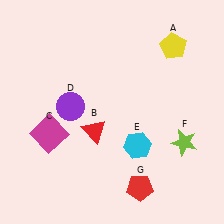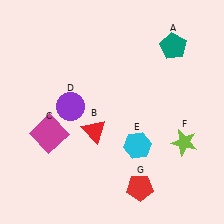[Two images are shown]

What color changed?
The pentagon (A) changed from yellow in Image 1 to teal in Image 2.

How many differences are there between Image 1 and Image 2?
There is 1 difference between the two images.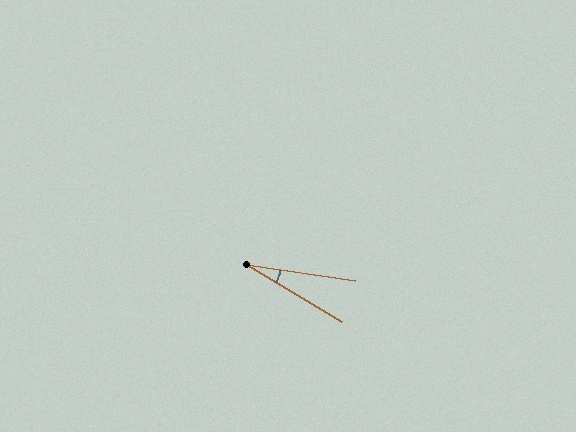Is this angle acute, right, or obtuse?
It is acute.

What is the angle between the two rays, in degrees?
Approximately 23 degrees.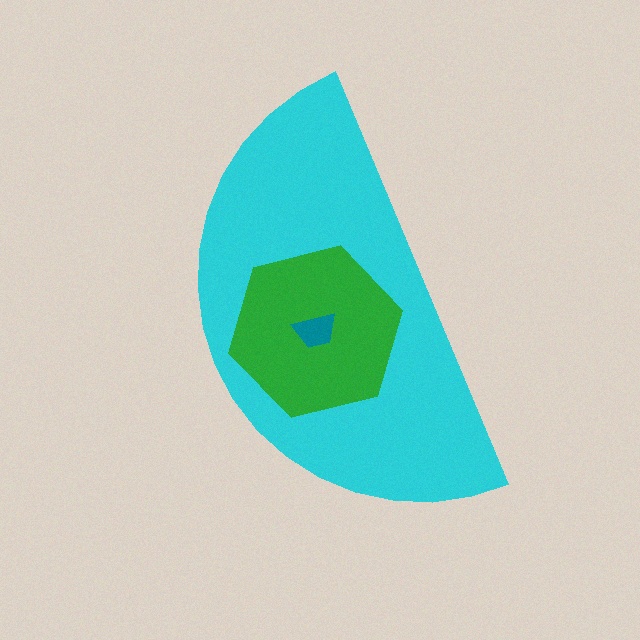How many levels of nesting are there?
3.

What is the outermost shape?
The cyan semicircle.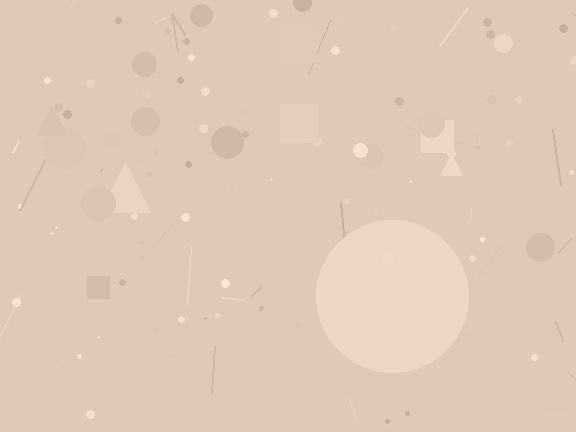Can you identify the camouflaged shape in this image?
The camouflaged shape is a circle.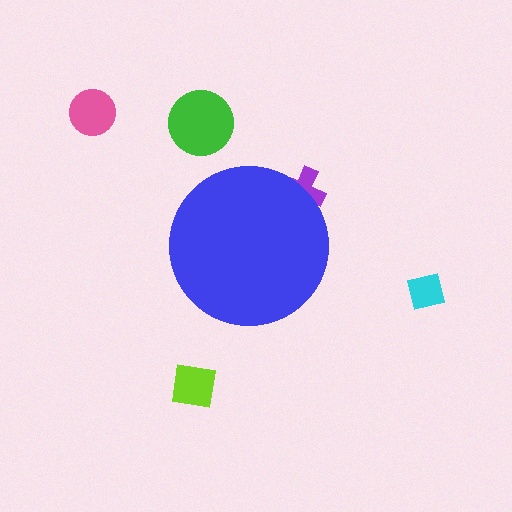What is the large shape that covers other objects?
A blue circle.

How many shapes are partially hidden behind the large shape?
1 shape is partially hidden.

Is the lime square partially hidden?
No, the lime square is fully visible.